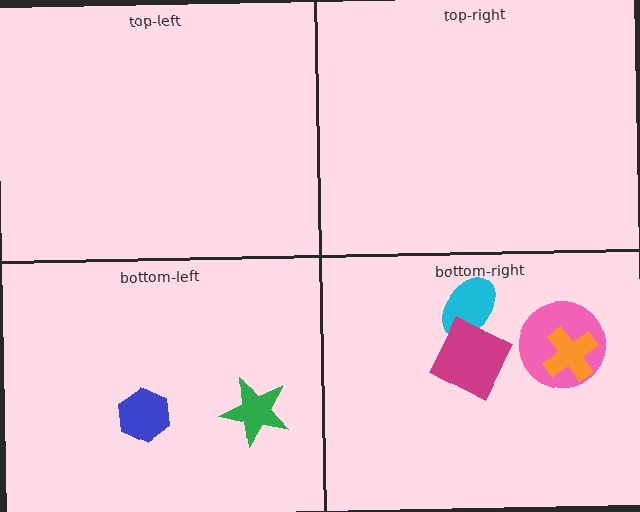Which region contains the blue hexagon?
The bottom-left region.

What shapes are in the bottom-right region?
The cyan ellipse, the magenta square, the pink circle, the orange cross.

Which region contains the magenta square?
The bottom-right region.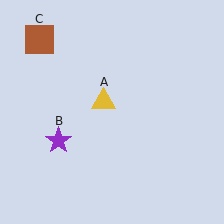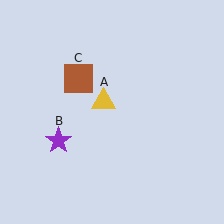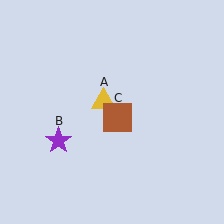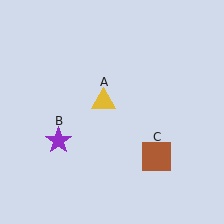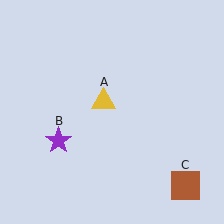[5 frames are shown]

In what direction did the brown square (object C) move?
The brown square (object C) moved down and to the right.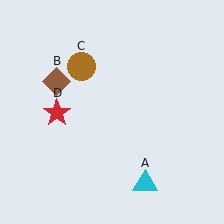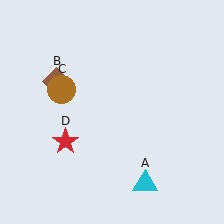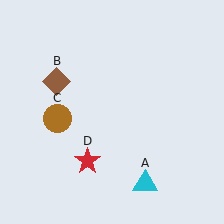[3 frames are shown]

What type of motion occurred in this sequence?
The brown circle (object C), red star (object D) rotated counterclockwise around the center of the scene.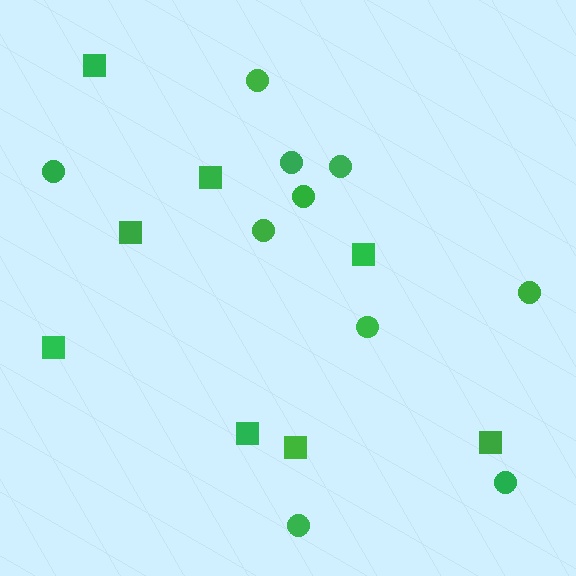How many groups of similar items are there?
There are 2 groups: one group of circles (10) and one group of squares (8).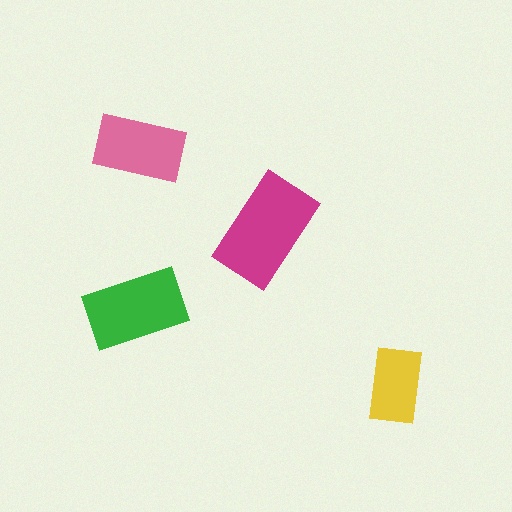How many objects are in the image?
There are 4 objects in the image.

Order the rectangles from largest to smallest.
the magenta one, the green one, the pink one, the yellow one.